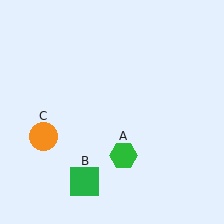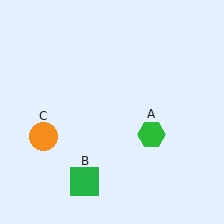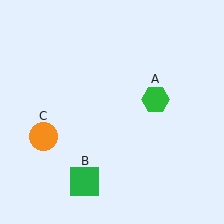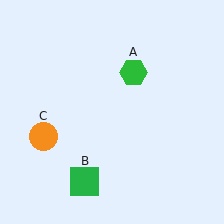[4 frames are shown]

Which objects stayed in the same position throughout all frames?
Green square (object B) and orange circle (object C) remained stationary.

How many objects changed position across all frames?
1 object changed position: green hexagon (object A).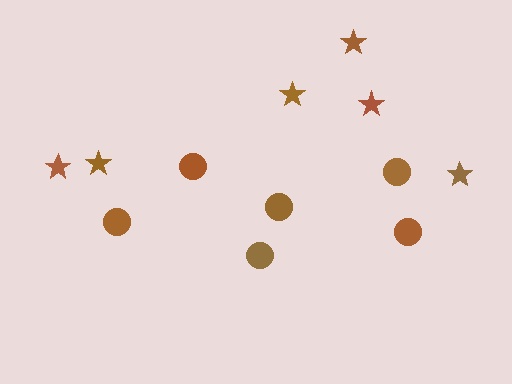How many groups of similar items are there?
There are 2 groups: one group of circles (6) and one group of stars (6).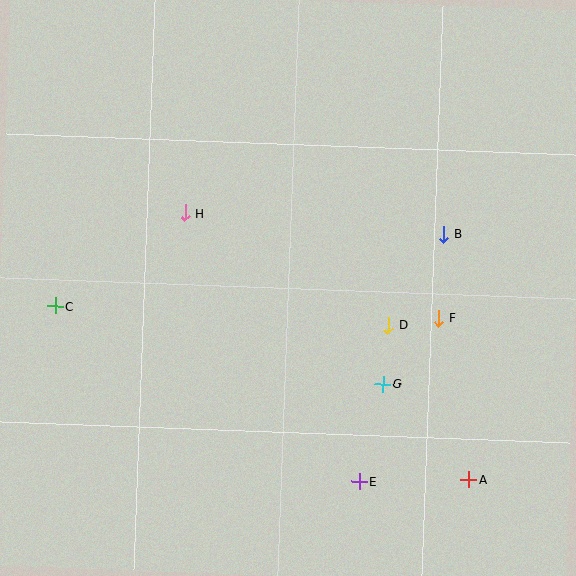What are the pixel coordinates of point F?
Point F is at (439, 318).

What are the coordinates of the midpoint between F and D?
The midpoint between F and D is at (414, 321).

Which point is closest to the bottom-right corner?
Point A is closest to the bottom-right corner.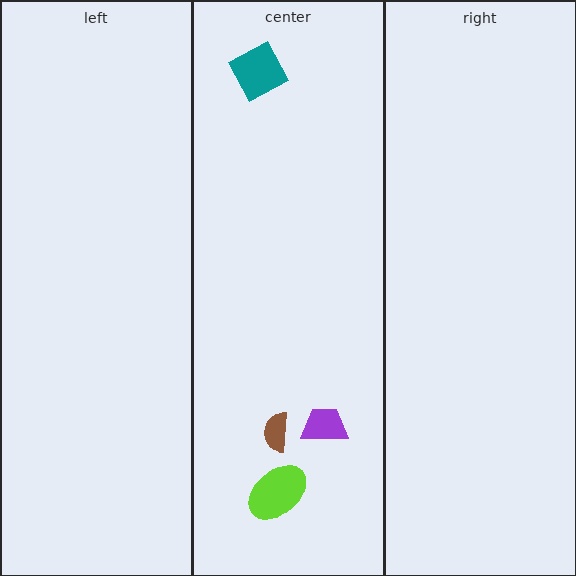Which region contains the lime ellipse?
The center region.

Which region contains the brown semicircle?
The center region.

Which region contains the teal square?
The center region.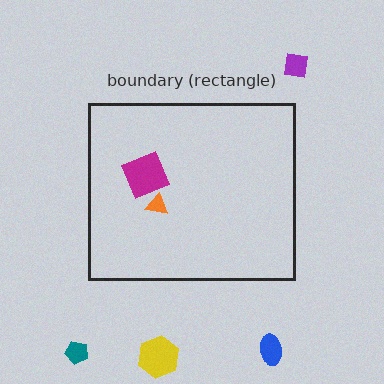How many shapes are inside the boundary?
2 inside, 4 outside.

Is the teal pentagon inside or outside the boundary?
Outside.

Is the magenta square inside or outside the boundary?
Inside.